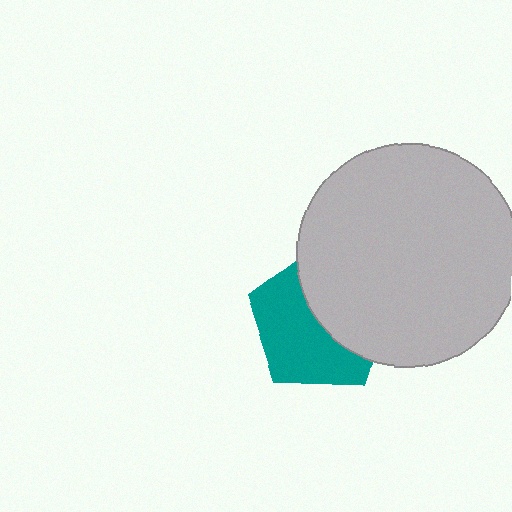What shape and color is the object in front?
The object in front is a light gray circle.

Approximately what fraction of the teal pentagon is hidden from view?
Roughly 46% of the teal pentagon is hidden behind the light gray circle.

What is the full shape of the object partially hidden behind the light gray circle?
The partially hidden object is a teal pentagon.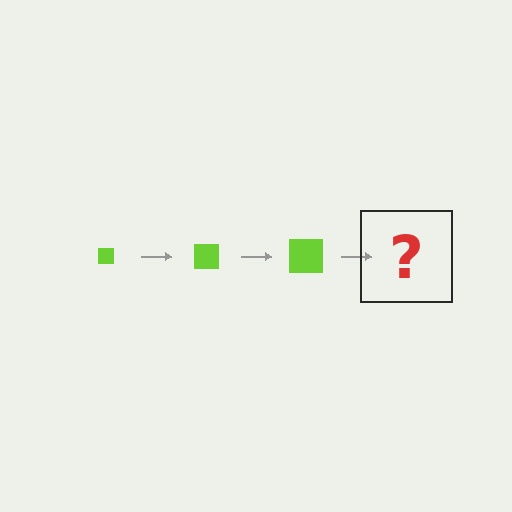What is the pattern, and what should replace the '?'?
The pattern is that the square gets progressively larger each step. The '?' should be a lime square, larger than the previous one.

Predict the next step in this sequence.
The next step is a lime square, larger than the previous one.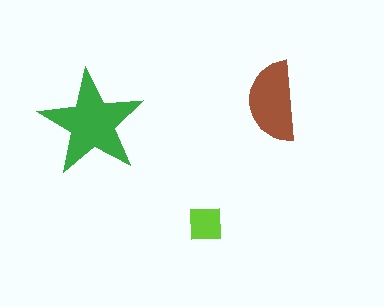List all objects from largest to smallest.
The green star, the brown semicircle, the lime square.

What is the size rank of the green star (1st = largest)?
1st.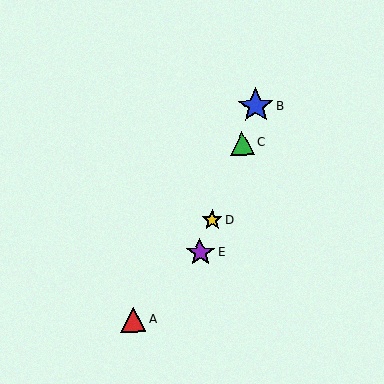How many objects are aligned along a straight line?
4 objects (B, C, D, E) are aligned along a straight line.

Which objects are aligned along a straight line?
Objects B, C, D, E are aligned along a straight line.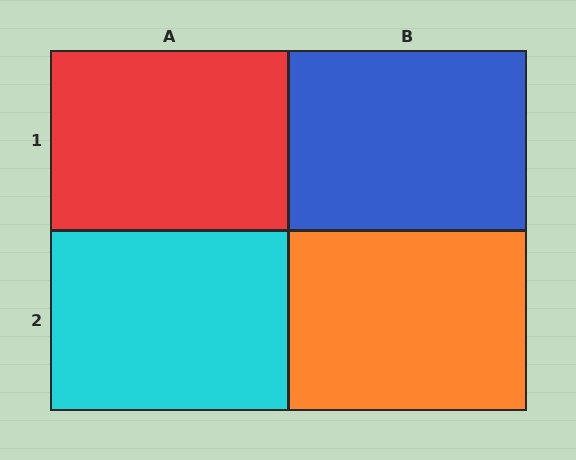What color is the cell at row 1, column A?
Red.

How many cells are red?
1 cell is red.